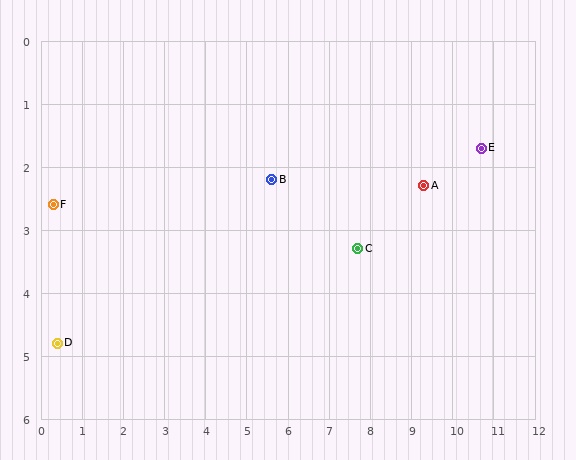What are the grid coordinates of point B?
Point B is at approximately (5.6, 2.2).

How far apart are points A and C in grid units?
Points A and C are about 1.9 grid units apart.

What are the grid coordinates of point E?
Point E is at approximately (10.7, 1.7).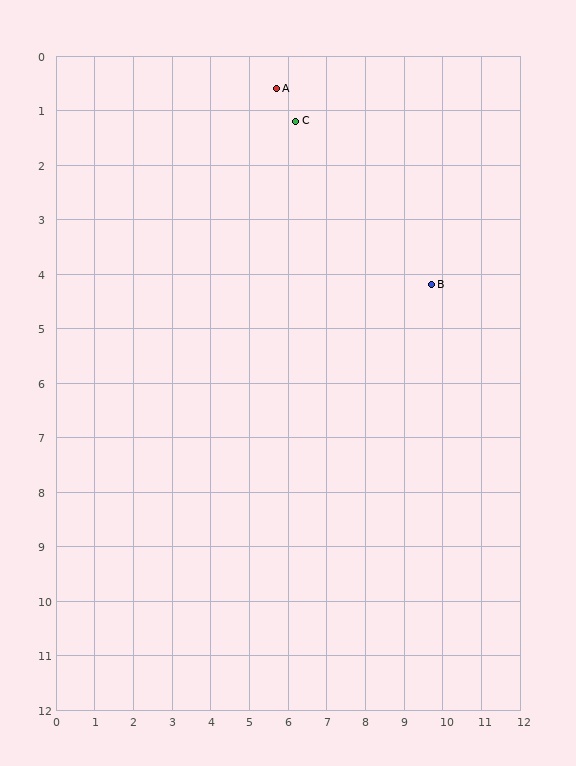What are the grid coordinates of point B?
Point B is at approximately (9.7, 4.2).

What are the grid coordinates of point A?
Point A is at approximately (5.7, 0.6).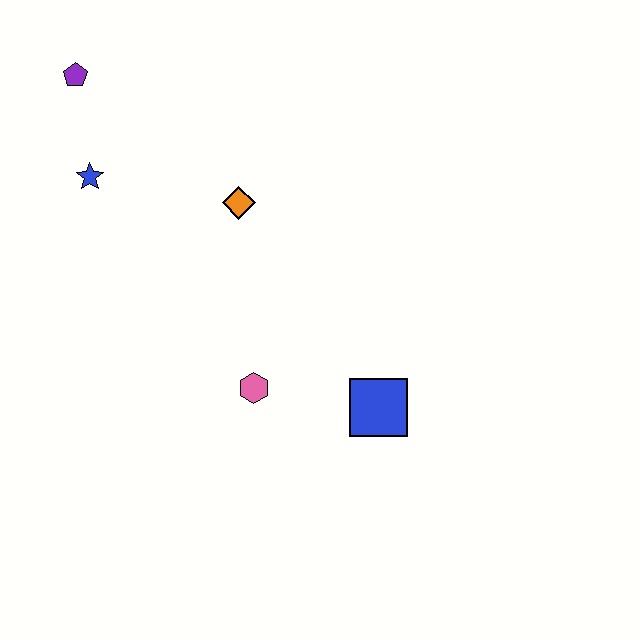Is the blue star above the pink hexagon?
Yes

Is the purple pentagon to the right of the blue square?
No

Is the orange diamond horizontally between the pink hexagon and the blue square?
No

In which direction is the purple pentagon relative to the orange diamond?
The purple pentagon is to the left of the orange diamond.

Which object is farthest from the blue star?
The blue square is farthest from the blue star.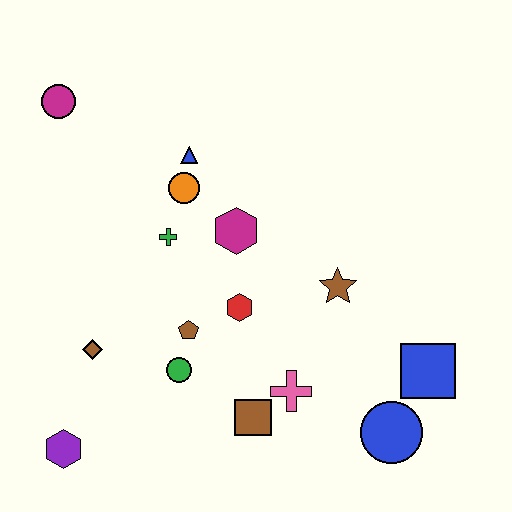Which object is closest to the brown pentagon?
The green circle is closest to the brown pentagon.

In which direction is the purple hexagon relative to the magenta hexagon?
The purple hexagon is below the magenta hexagon.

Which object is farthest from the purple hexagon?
The blue square is farthest from the purple hexagon.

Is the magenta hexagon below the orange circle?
Yes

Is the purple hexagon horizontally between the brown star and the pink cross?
No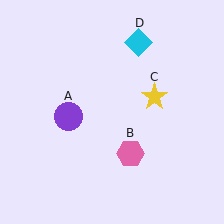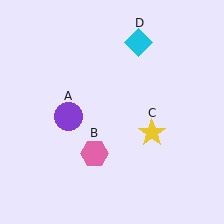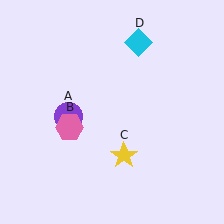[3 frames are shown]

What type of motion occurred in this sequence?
The pink hexagon (object B), yellow star (object C) rotated clockwise around the center of the scene.